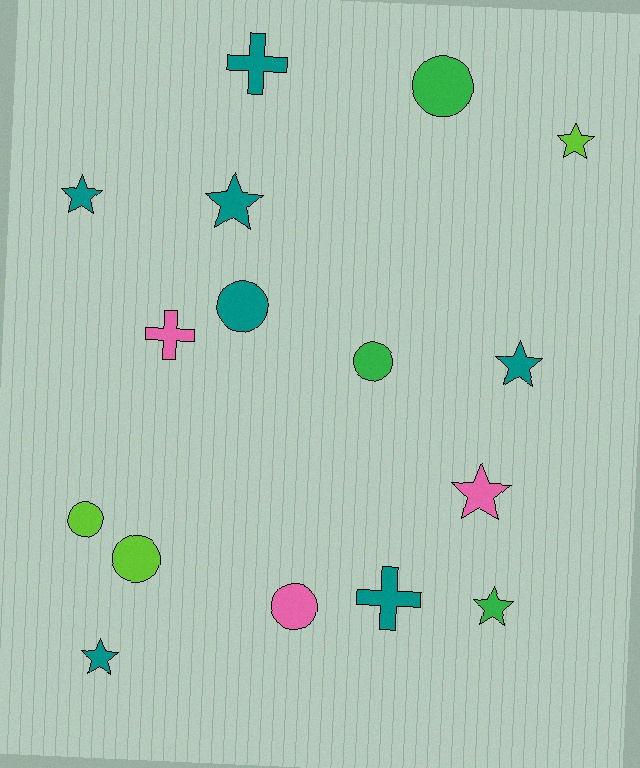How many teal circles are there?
There is 1 teal circle.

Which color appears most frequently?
Teal, with 7 objects.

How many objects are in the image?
There are 16 objects.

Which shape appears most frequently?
Star, with 7 objects.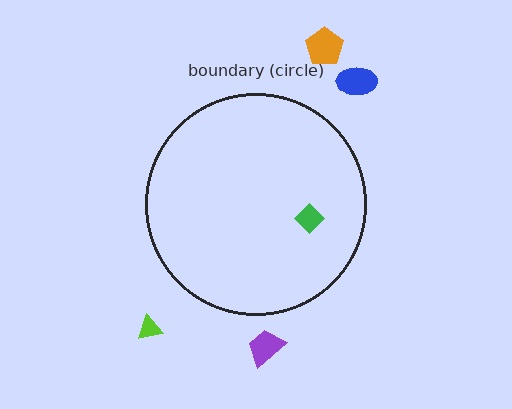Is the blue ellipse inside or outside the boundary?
Outside.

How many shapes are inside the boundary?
1 inside, 4 outside.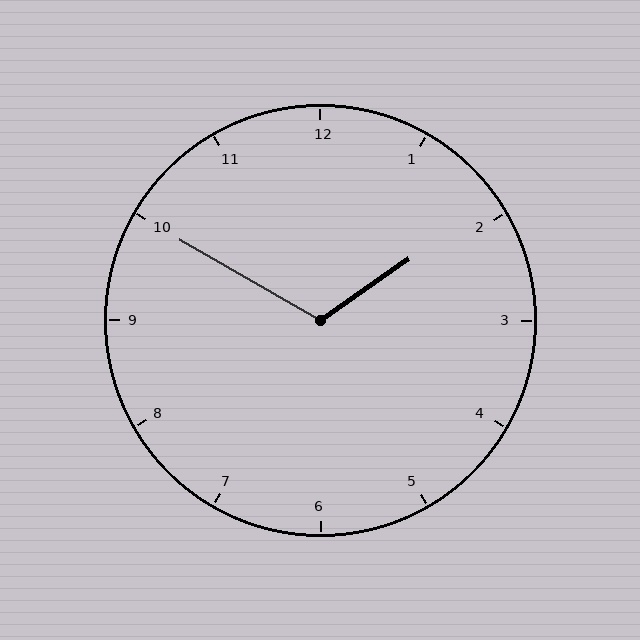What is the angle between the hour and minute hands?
Approximately 115 degrees.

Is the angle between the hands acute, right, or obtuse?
It is obtuse.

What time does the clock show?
1:50.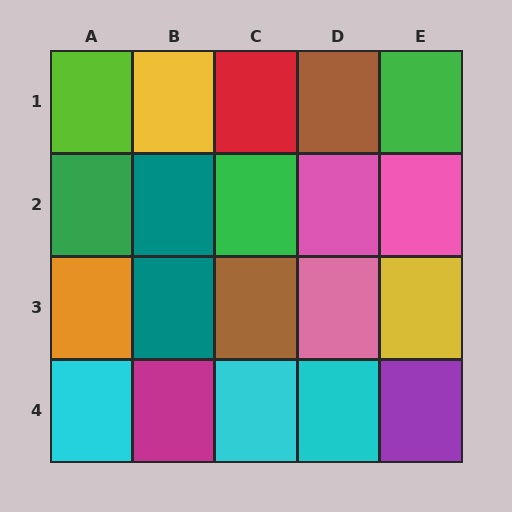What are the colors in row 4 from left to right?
Cyan, magenta, cyan, cyan, purple.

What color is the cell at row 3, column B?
Teal.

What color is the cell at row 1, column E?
Green.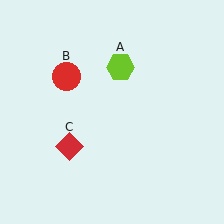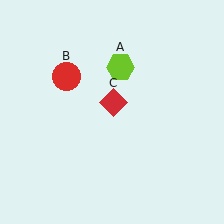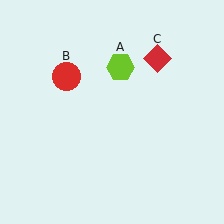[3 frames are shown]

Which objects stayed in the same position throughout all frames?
Lime hexagon (object A) and red circle (object B) remained stationary.